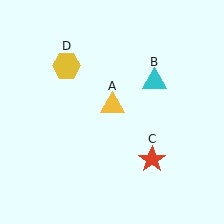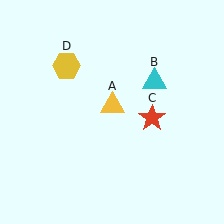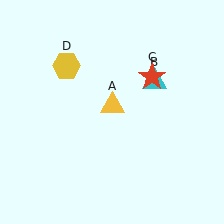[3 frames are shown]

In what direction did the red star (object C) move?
The red star (object C) moved up.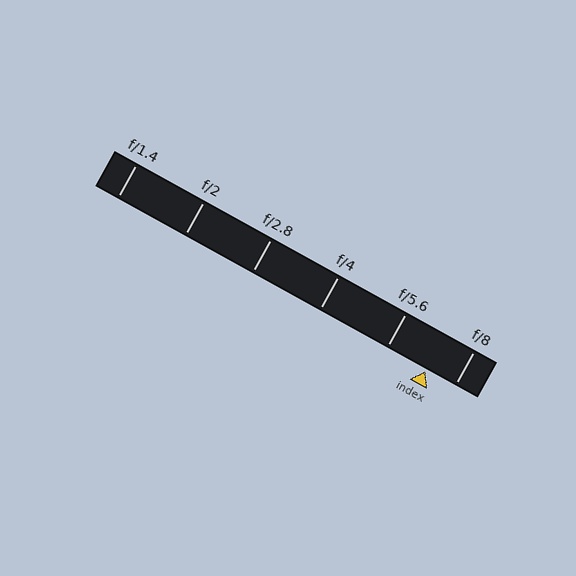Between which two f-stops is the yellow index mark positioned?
The index mark is between f/5.6 and f/8.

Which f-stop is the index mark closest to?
The index mark is closest to f/8.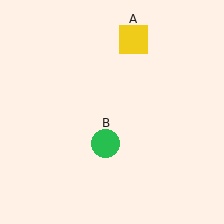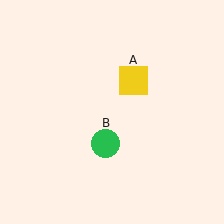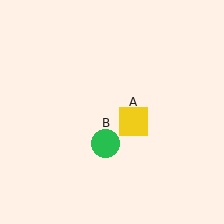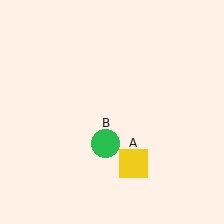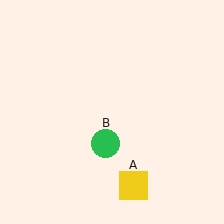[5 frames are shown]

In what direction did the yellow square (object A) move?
The yellow square (object A) moved down.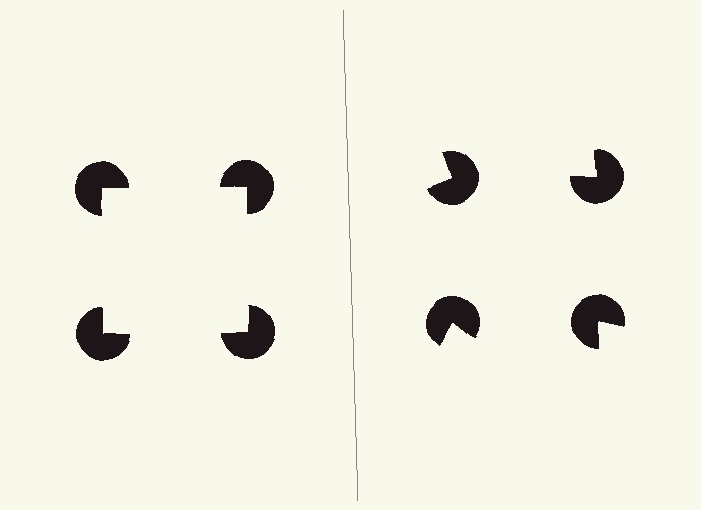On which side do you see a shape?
An illusory square appears on the left side. On the right side the wedge cuts are rotated, so no coherent shape forms.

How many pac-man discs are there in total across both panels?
8 — 4 on each side.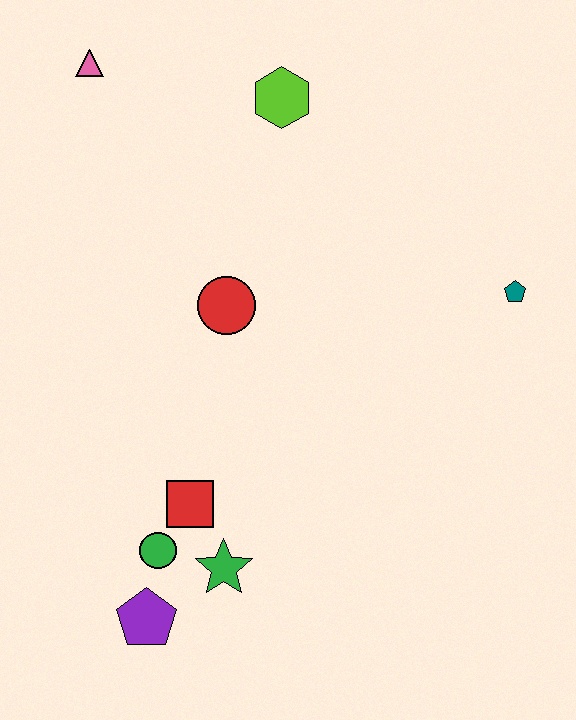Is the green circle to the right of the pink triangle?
Yes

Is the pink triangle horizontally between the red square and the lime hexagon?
No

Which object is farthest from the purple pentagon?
The pink triangle is farthest from the purple pentagon.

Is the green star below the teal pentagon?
Yes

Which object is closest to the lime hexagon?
The pink triangle is closest to the lime hexagon.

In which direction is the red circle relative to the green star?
The red circle is above the green star.